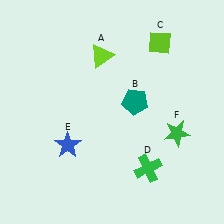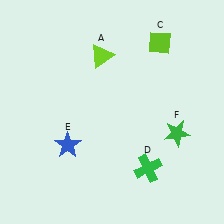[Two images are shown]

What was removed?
The teal pentagon (B) was removed in Image 2.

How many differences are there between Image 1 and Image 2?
There is 1 difference between the two images.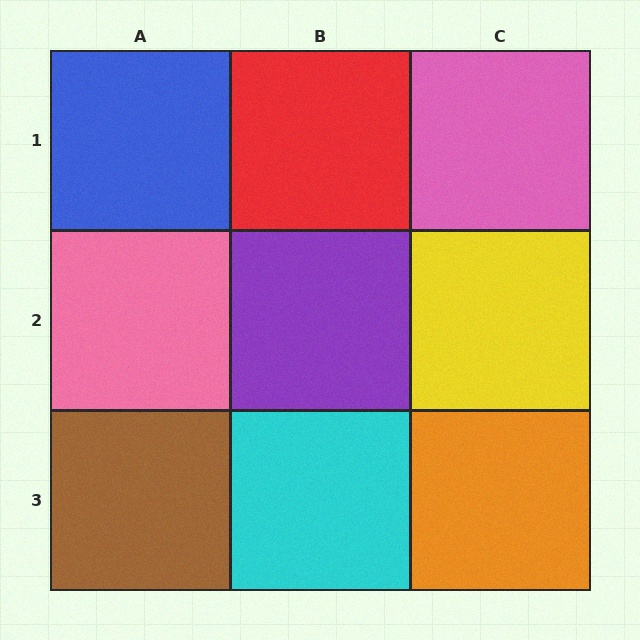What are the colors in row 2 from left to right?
Pink, purple, yellow.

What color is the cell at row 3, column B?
Cyan.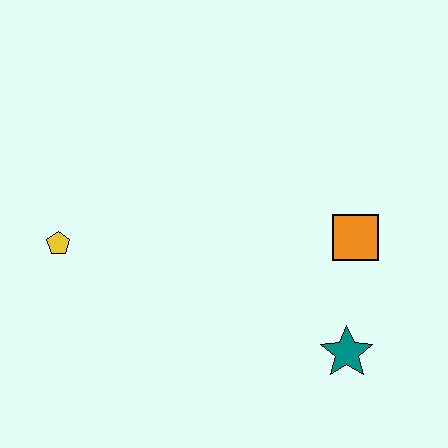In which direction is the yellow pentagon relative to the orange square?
The yellow pentagon is to the left of the orange square.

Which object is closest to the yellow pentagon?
The orange square is closest to the yellow pentagon.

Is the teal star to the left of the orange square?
Yes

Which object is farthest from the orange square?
The yellow pentagon is farthest from the orange square.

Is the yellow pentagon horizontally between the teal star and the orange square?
No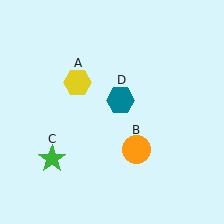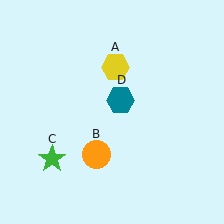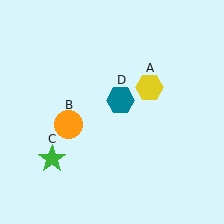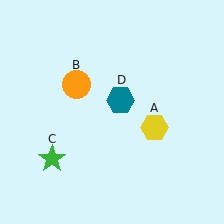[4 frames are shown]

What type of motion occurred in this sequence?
The yellow hexagon (object A), orange circle (object B) rotated clockwise around the center of the scene.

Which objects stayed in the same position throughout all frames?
Green star (object C) and teal hexagon (object D) remained stationary.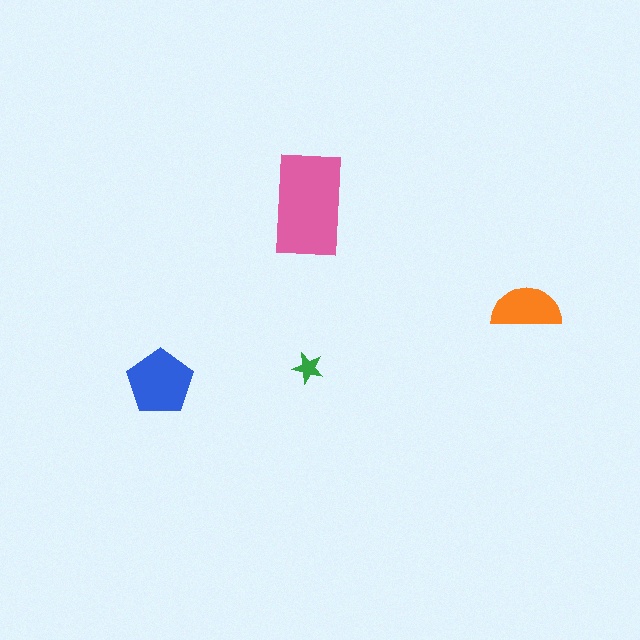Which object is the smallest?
The green star.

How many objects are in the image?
There are 4 objects in the image.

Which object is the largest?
The pink rectangle.